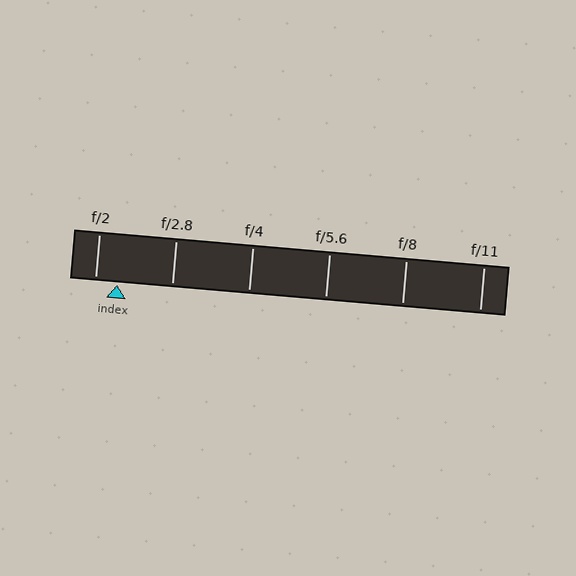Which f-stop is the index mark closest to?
The index mark is closest to f/2.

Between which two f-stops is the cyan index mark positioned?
The index mark is between f/2 and f/2.8.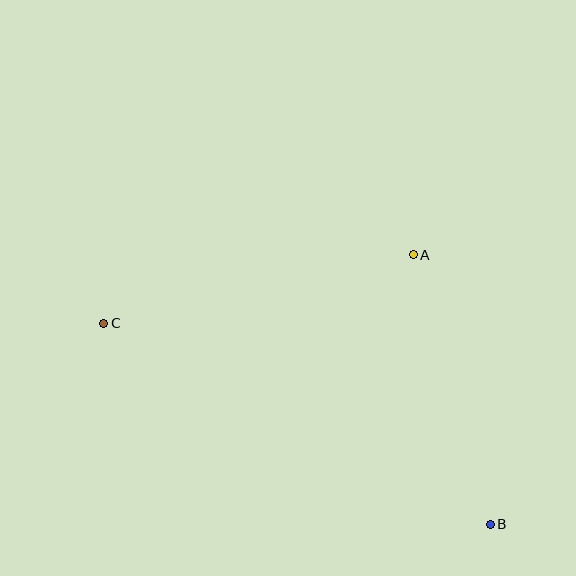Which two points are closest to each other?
Points A and B are closest to each other.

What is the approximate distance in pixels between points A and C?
The distance between A and C is approximately 317 pixels.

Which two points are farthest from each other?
Points B and C are farthest from each other.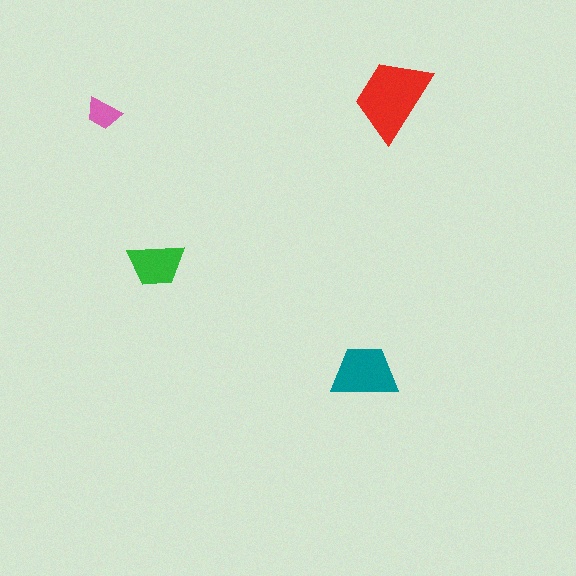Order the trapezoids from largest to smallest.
the red one, the teal one, the green one, the pink one.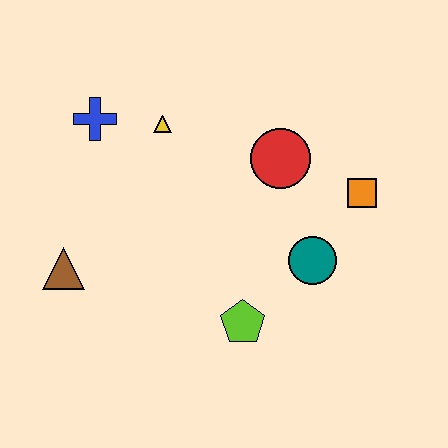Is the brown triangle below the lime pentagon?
No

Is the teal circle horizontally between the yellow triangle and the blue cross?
No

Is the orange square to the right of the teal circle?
Yes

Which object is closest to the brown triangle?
The blue cross is closest to the brown triangle.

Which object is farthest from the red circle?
The brown triangle is farthest from the red circle.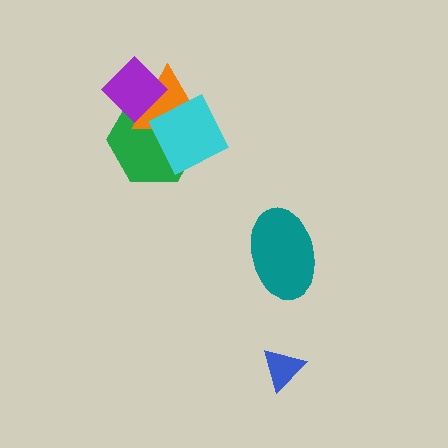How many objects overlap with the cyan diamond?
2 objects overlap with the cyan diamond.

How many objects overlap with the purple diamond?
2 objects overlap with the purple diamond.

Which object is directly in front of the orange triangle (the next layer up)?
The cyan diamond is directly in front of the orange triangle.